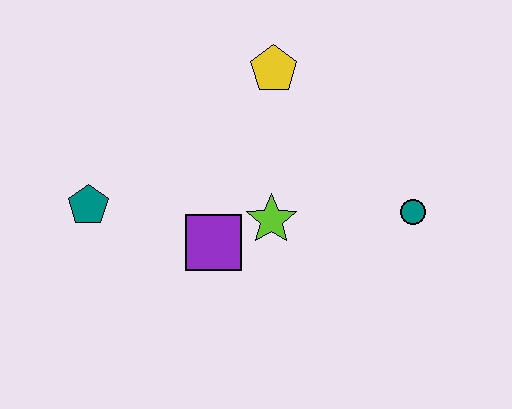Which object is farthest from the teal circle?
The teal pentagon is farthest from the teal circle.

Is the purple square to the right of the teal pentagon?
Yes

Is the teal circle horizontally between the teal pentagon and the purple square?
No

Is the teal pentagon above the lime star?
Yes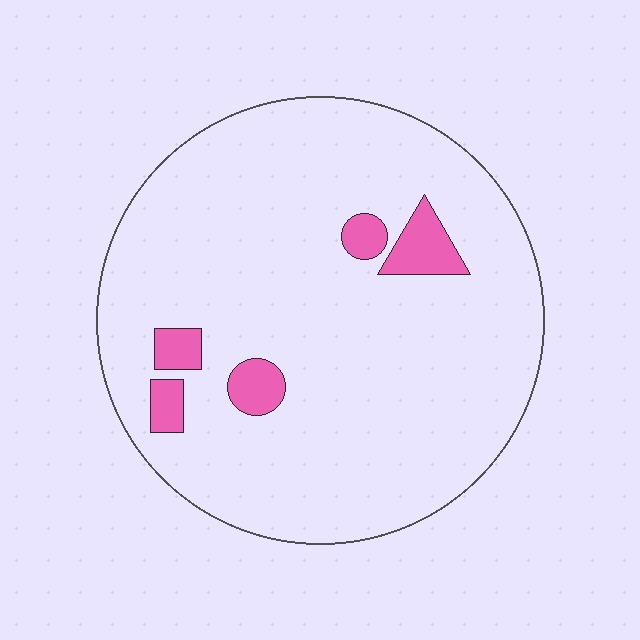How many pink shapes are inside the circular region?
5.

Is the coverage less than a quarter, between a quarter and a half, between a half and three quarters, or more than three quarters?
Less than a quarter.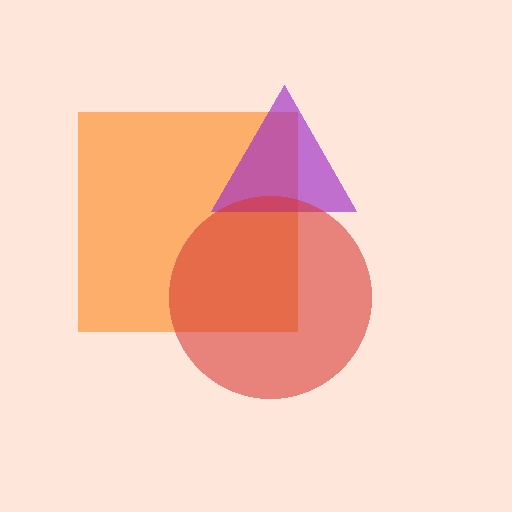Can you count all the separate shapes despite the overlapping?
Yes, there are 3 separate shapes.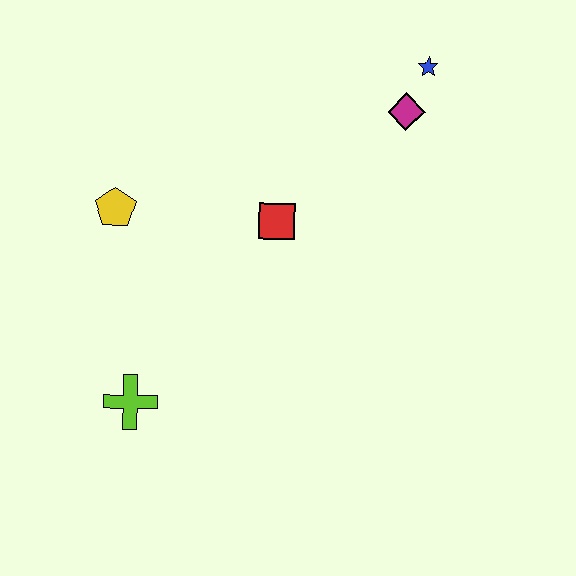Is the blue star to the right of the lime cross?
Yes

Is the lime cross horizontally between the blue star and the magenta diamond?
No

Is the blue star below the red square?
No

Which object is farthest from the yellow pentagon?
The blue star is farthest from the yellow pentagon.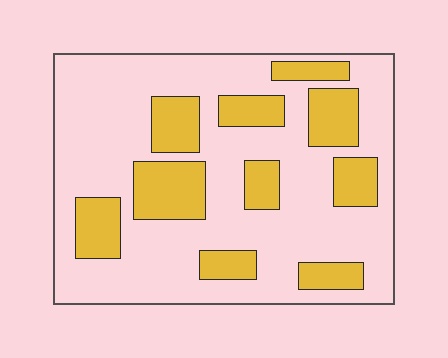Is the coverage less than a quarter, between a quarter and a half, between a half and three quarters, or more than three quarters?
Between a quarter and a half.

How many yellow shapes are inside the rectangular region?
10.